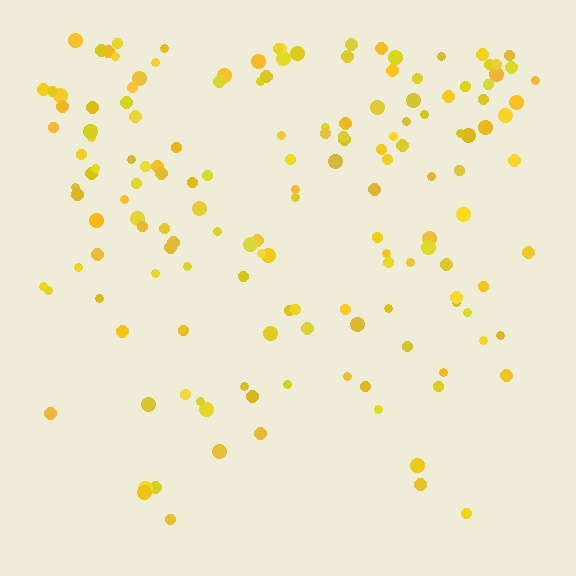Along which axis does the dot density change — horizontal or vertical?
Vertical.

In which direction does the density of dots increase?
From bottom to top, with the top side densest.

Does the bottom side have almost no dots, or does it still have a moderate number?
Still a moderate number, just noticeably fewer than the top.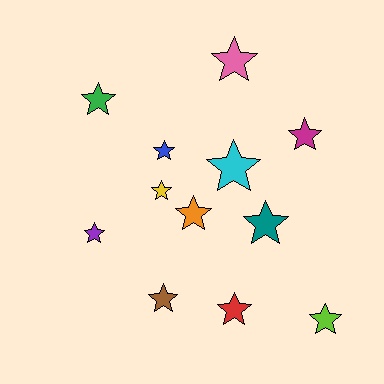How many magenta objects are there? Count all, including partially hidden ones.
There is 1 magenta object.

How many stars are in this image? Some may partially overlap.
There are 12 stars.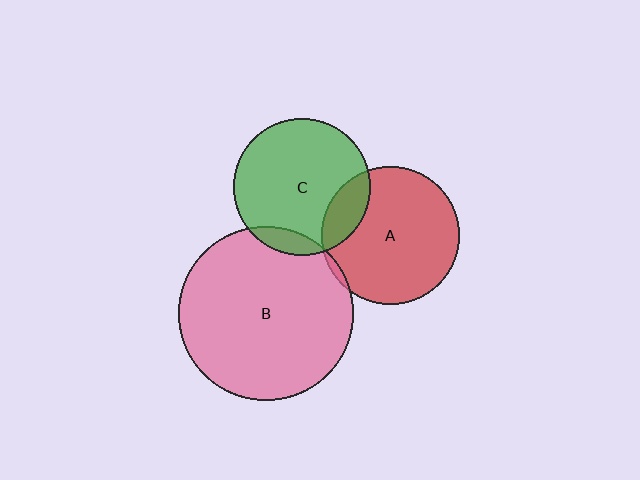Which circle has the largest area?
Circle B (pink).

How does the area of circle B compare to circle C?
Approximately 1.6 times.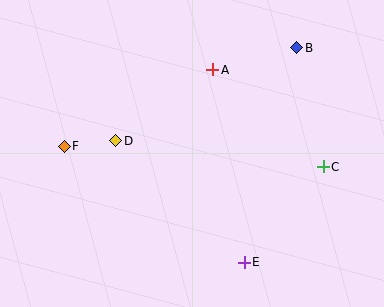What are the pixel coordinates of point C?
Point C is at (323, 167).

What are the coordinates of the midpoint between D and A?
The midpoint between D and A is at (164, 105).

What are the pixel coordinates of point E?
Point E is at (244, 262).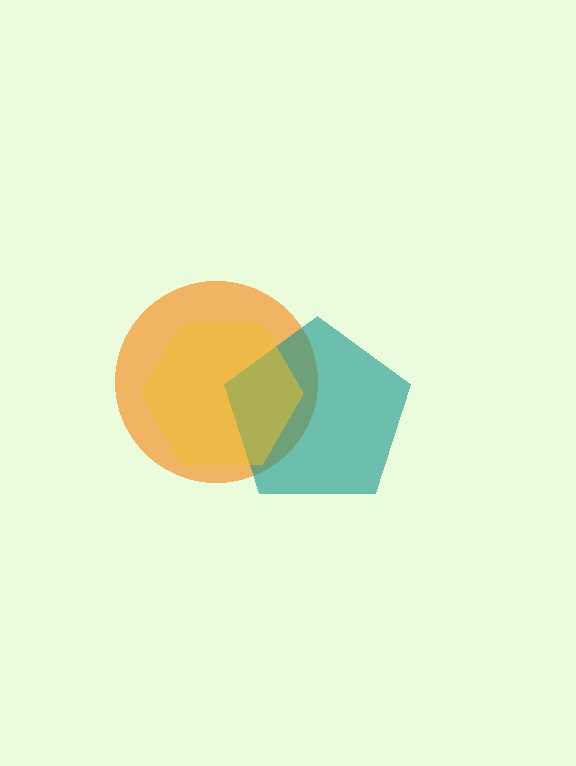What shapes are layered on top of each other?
The layered shapes are: an orange circle, a teal pentagon, a yellow hexagon.